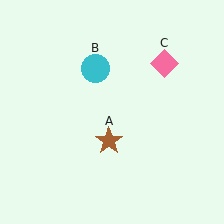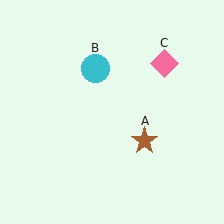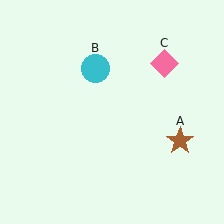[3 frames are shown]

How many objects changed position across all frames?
1 object changed position: brown star (object A).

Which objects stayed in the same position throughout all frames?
Cyan circle (object B) and pink diamond (object C) remained stationary.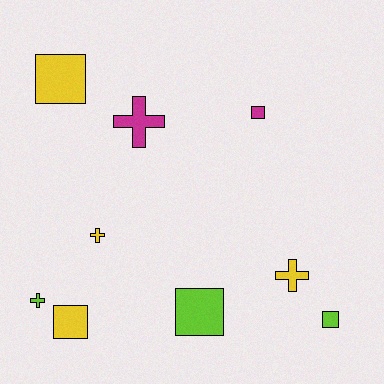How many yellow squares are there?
There are 2 yellow squares.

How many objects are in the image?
There are 9 objects.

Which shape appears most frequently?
Square, with 5 objects.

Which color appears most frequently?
Yellow, with 4 objects.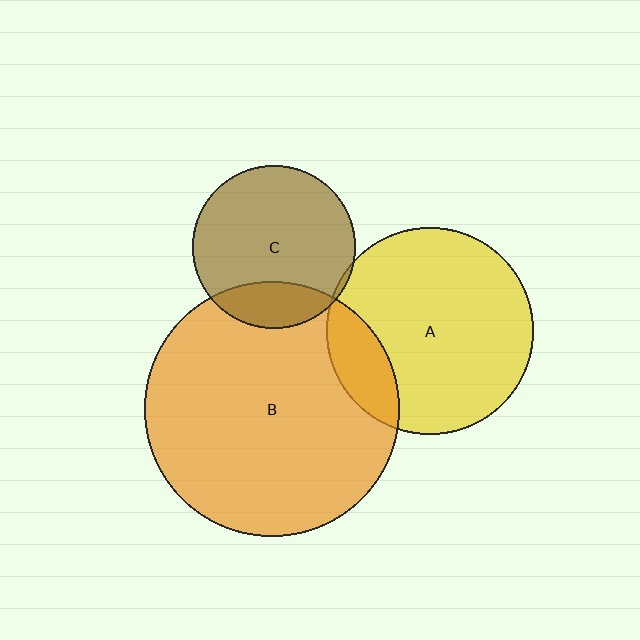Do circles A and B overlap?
Yes.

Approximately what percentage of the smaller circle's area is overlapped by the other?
Approximately 15%.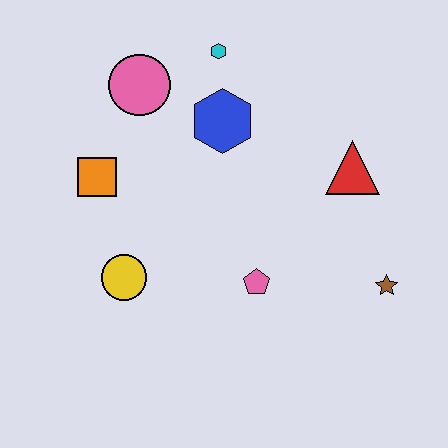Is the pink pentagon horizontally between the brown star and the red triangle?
No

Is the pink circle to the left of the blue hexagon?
Yes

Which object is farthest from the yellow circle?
The brown star is farthest from the yellow circle.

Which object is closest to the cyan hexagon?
The blue hexagon is closest to the cyan hexagon.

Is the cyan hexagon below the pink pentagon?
No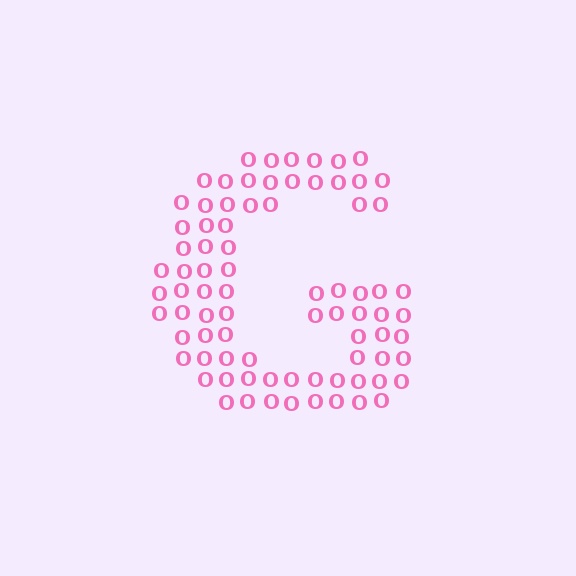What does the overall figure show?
The overall figure shows the letter G.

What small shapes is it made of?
It is made of small letter O's.